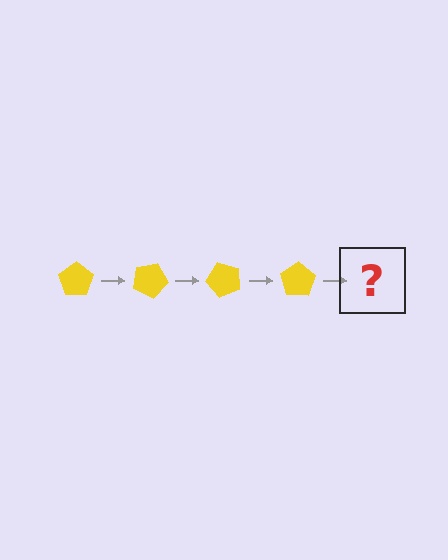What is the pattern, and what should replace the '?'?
The pattern is that the pentagon rotates 25 degrees each step. The '?' should be a yellow pentagon rotated 100 degrees.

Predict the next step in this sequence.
The next step is a yellow pentagon rotated 100 degrees.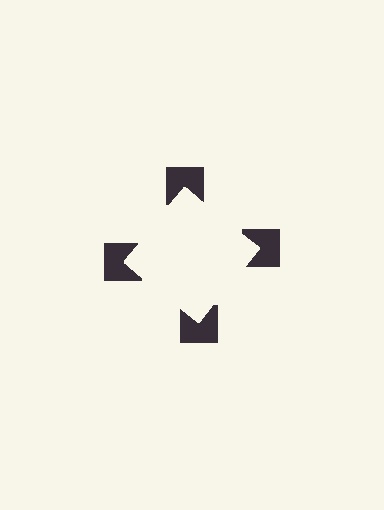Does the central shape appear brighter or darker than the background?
It typically appears slightly brighter than the background, even though no actual brightness change is drawn.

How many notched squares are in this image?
There are 4 — one at each vertex of the illusory square.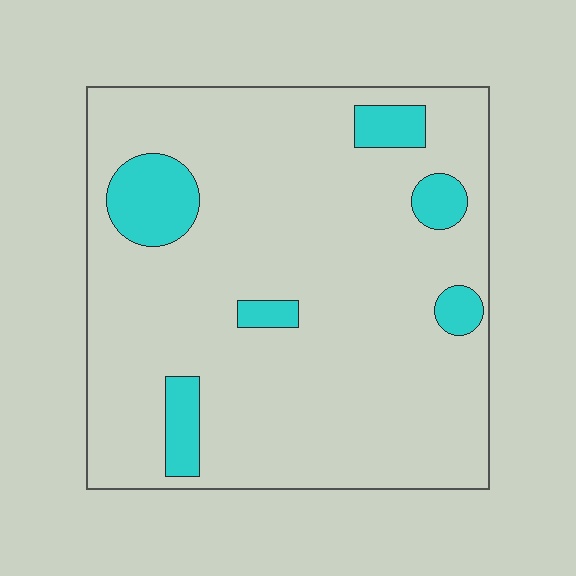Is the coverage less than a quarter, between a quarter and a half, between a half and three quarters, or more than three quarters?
Less than a quarter.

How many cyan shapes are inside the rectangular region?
6.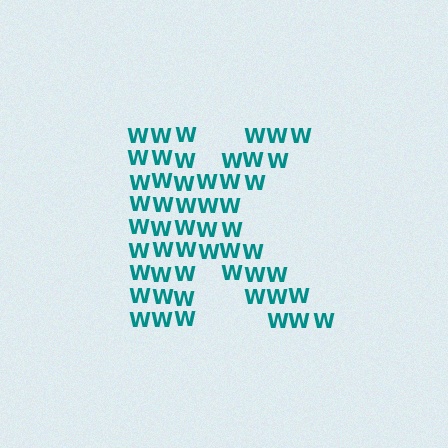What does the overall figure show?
The overall figure shows the letter K.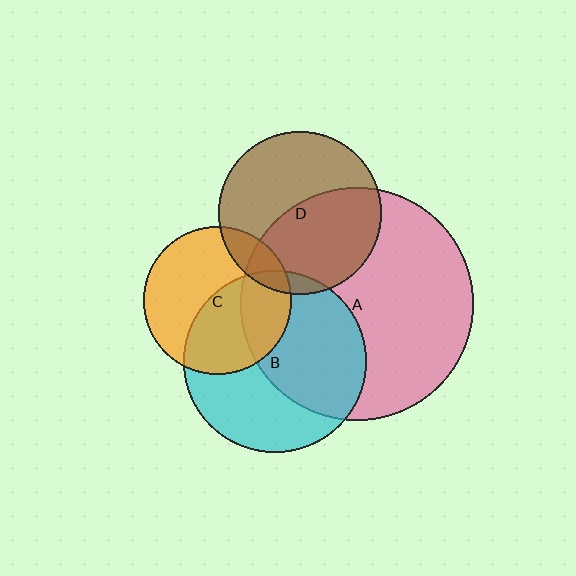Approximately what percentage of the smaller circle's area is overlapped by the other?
Approximately 50%.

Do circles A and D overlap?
Yes.